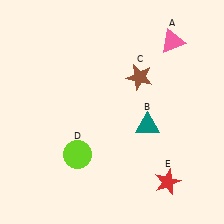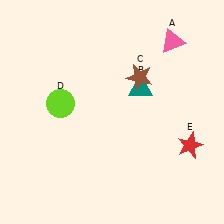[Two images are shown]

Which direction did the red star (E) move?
The red star (E) moved up.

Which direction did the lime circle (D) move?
The lime circle (D) moved up.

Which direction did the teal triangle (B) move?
The teal triangle (B) moved up.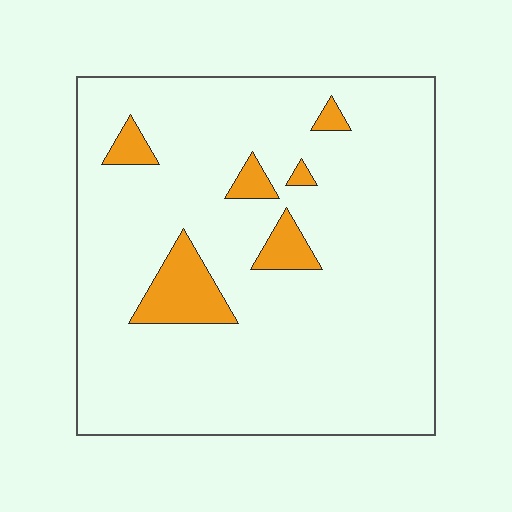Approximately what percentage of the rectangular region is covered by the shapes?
Approximately 10%.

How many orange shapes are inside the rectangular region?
6.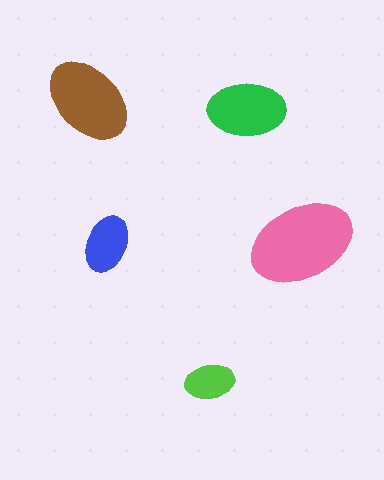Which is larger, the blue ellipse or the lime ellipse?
The blue one.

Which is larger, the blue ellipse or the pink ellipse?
The pink one.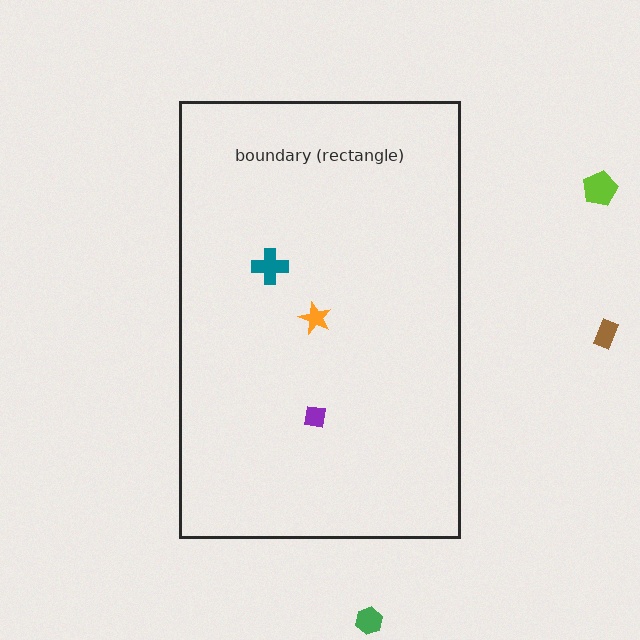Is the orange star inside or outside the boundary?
Inside.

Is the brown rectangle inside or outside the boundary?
Outside.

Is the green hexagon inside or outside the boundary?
Outside.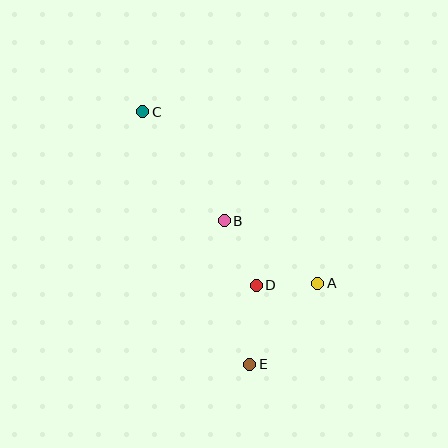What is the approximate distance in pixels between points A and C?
The distance between A and C is approximately 245 pixels.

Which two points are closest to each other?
Points A and D are closest to each other.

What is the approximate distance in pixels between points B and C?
The distance between B and C is approximately 136 pixels.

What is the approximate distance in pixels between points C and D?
The distance between C and D is approximately 208 pixels.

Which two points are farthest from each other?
Points C and E are farthest from each other.